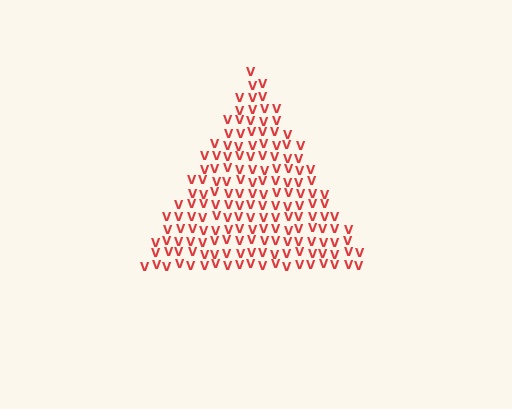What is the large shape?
The large shape is a triangle.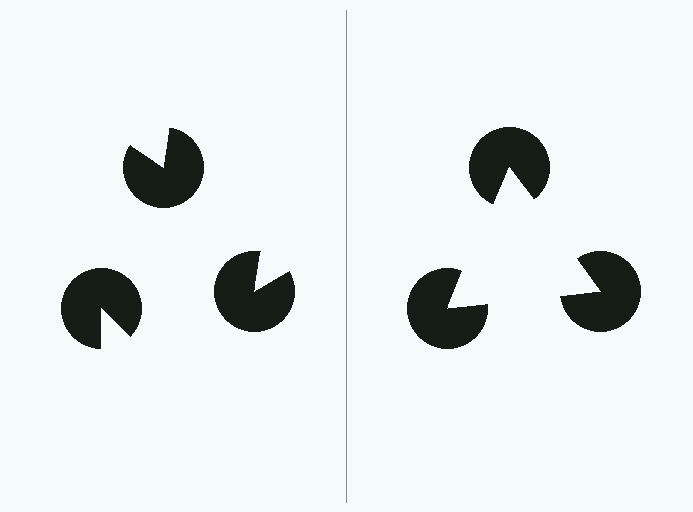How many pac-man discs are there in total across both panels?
6 — 3 on each side.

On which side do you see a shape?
An illusory triangle appears on the right side. On the left side the wedge cuts are rotated, so no coherent shape forms.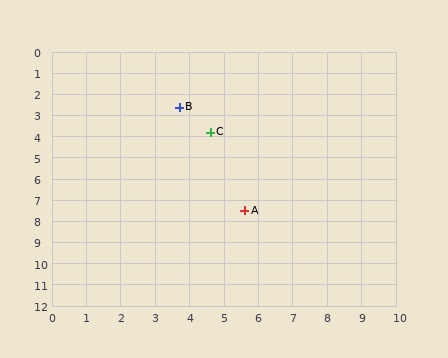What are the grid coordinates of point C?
Point C is at approximately (4.6, 3.8).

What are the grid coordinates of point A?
Point A is at approximately (5.6, 7.5).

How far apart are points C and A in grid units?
Points C and A are about 3.8 grid units apart.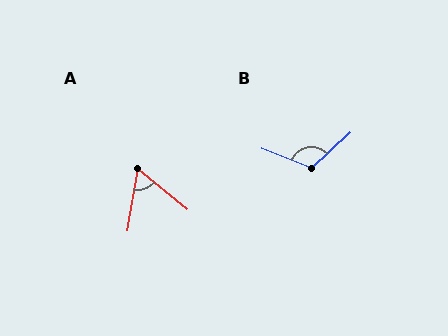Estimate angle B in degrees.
Approximately 116 degrees.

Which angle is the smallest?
A, at approximately 60 degrees.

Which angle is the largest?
B, at approximately 116 degrees.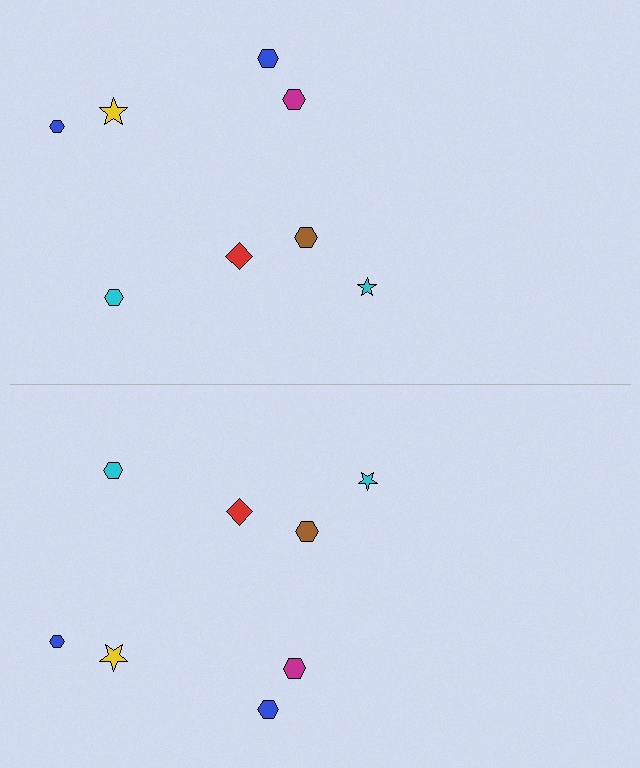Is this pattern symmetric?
Yes, this pattern has bilateral (reflection) symmetry.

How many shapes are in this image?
There are 16 shapes in this image.